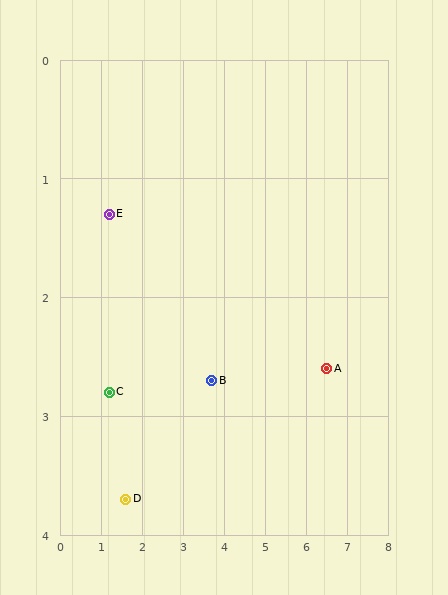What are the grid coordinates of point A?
Point A is at approximately (6.5, 2.6).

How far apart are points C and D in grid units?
Points C and D are about 1.0 grid units apart.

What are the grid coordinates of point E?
Point E is at approximately (1.2, 1.3).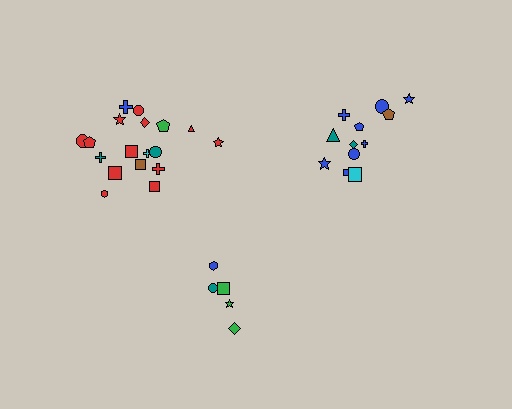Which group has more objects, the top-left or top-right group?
The top-left group.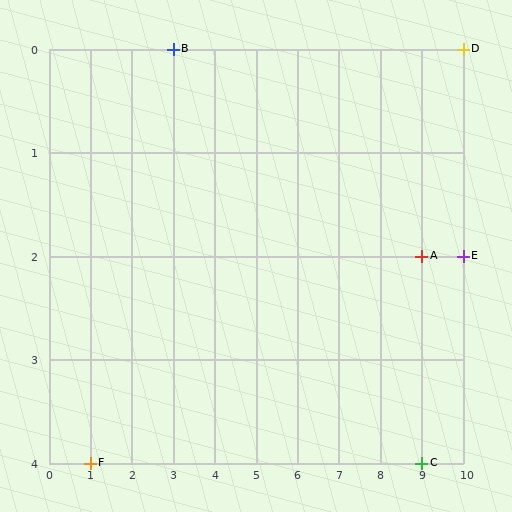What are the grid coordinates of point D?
Point D is at grid coordinates (10, 0).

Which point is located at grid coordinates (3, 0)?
Point B is at (3, 0).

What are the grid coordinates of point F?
Point F is at grid coordinates (1, 4).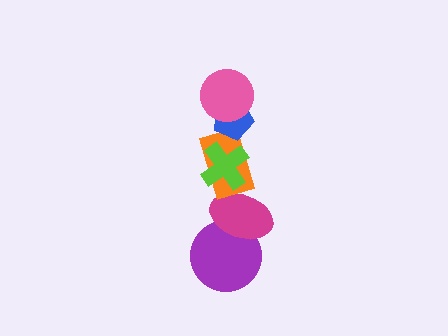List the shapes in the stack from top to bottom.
From top to bottom: the pink circle, the blue pentagon, the lime cross, the orange rectangle, the magenta ellipse, the purple circle.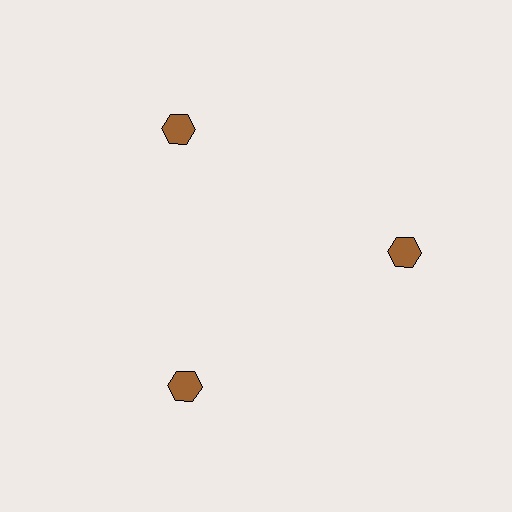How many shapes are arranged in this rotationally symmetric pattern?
There are 3 shapes, arranged in 3 groups of 1.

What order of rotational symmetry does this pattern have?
This pattern has 3-fold rotational symmetry.